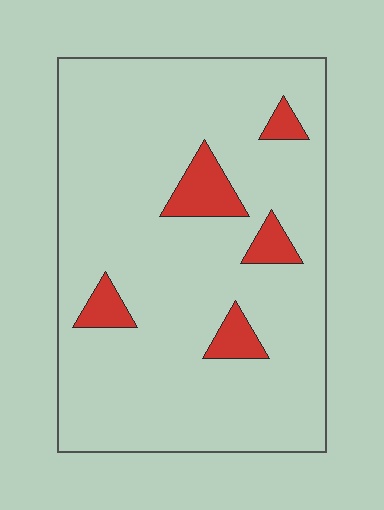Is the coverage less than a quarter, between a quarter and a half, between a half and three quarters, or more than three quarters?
Less than a quarter.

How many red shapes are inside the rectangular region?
5.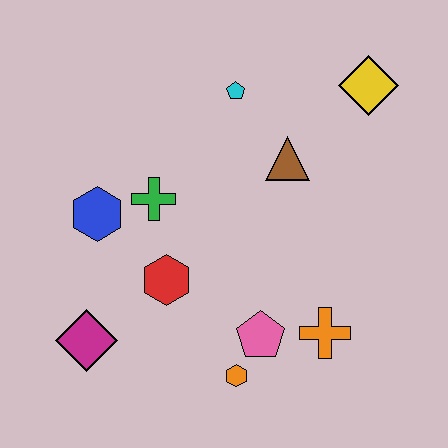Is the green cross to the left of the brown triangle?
Yes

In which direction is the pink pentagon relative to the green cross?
The pink pentagon is below the green cross.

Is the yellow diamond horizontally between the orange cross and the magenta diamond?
No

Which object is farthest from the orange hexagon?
The yellow diamond is farthest from the orange hexagon.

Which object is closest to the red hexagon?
The green cross is closest to the red hexagon.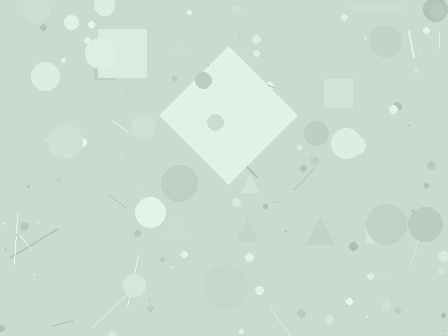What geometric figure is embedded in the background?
A diamond is embedded in the background.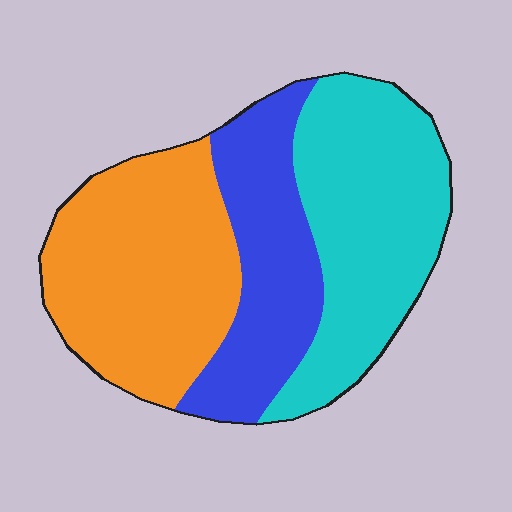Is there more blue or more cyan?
Cyan.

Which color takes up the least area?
Blue, at roughly 25%.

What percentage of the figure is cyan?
Cyan takes up about three eighths (3/8) of the figure.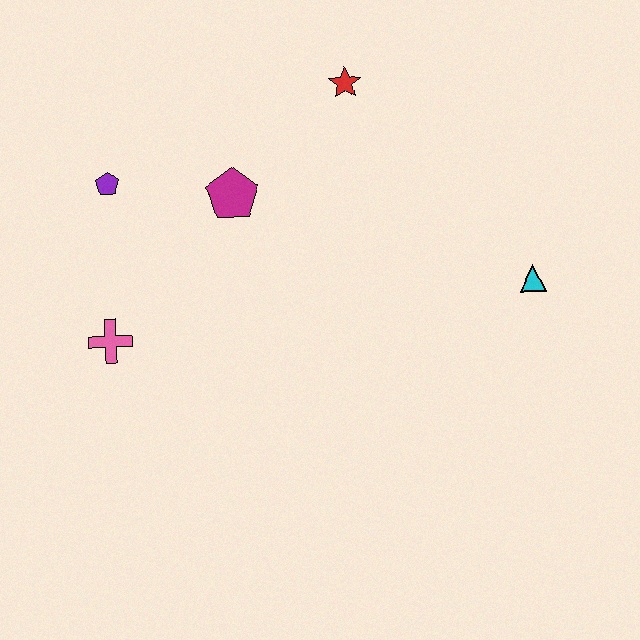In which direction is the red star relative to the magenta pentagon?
The red star is to the right of the magenta pentagon.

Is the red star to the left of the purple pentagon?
No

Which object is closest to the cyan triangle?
The red star is closest to the cyan triangle.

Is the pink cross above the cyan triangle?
No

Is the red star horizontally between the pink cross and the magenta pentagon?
No